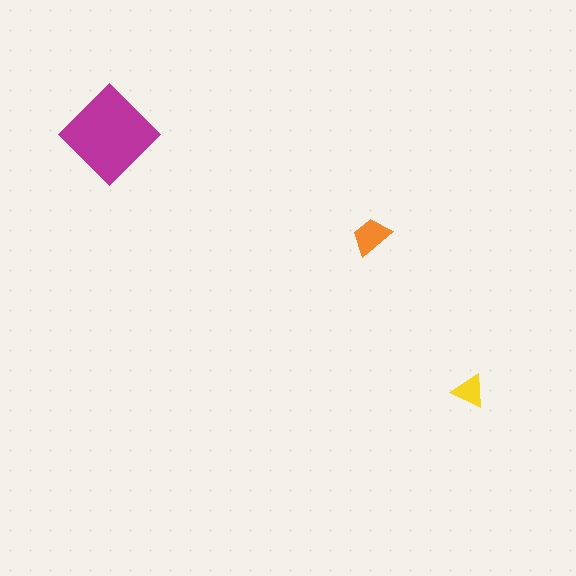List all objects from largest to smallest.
The magenta diamond, the orange trapezoid, the yellow triangle.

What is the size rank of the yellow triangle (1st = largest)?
3rd.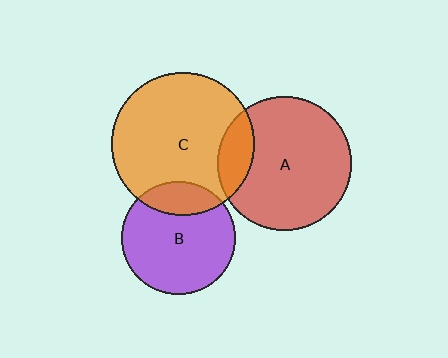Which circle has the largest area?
Circle C (orange).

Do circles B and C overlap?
Yes.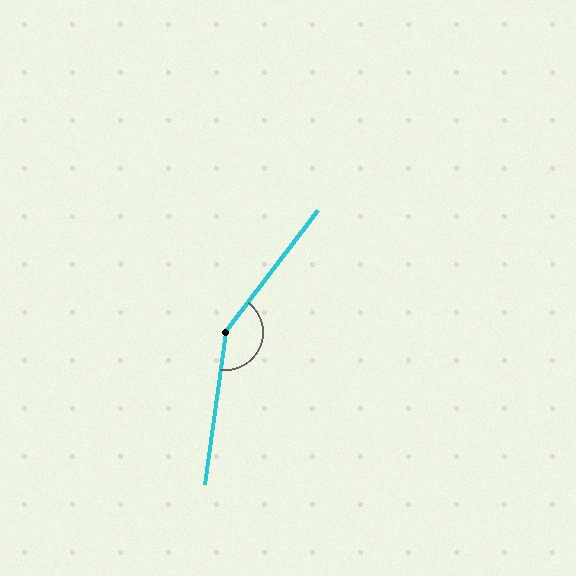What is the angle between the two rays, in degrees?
Approximately 150 degrees.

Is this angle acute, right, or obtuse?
It is obtuse.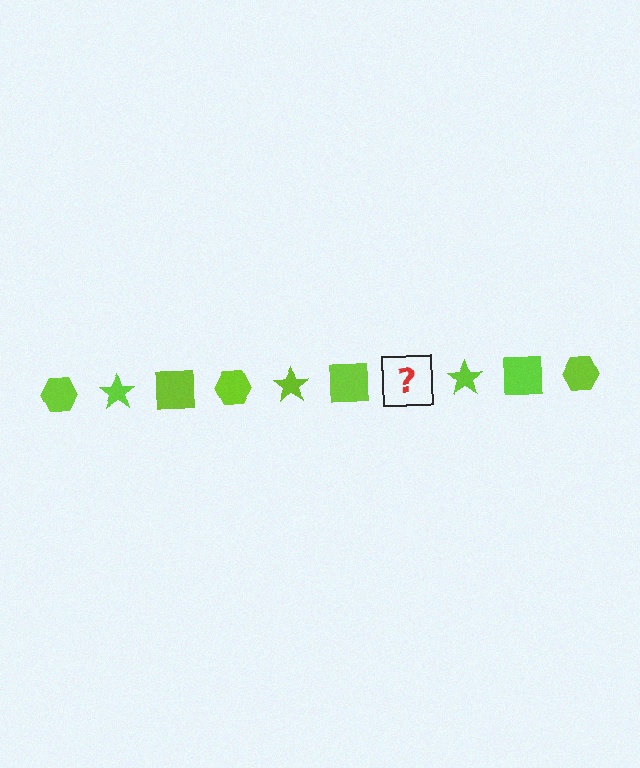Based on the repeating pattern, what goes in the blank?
The blank should be a lime hexagon.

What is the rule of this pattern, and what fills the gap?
The rule is that the pattern cycles through hexagon, star, square shapes in lime. The gap should be filled with a lime hexagon.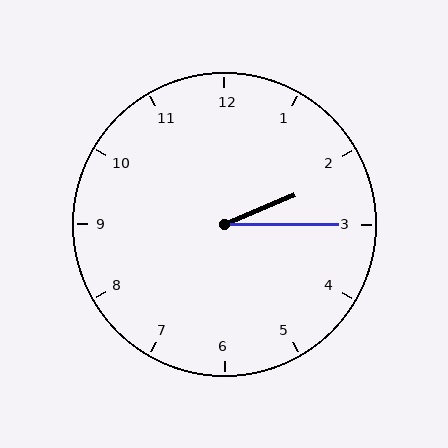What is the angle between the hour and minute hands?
Approximately 22 degrees.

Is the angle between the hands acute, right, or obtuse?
It is acute.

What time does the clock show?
2:15.